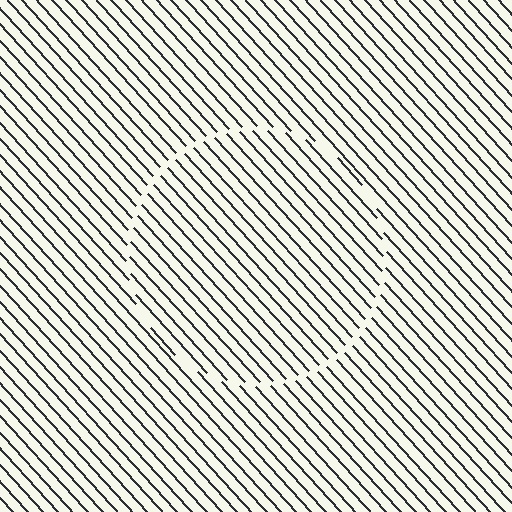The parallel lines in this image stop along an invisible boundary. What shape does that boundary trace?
An illusory circle. The interior of the shape contains the same grating, shifted by half a period — the contour is defined by the phase discontinuity where line-ends from the inner and outer gratings abut.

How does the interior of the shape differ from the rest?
The interior of the shape contains the same grating, shifted by half a period — the contour is defined by the phase discontinuity where line-ends from the inner and outer gratings abut.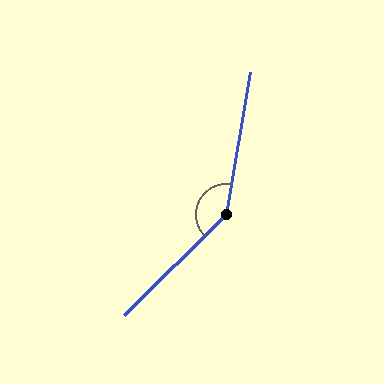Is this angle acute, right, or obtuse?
It is obtuse.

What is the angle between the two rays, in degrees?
Approximately 144 degrees.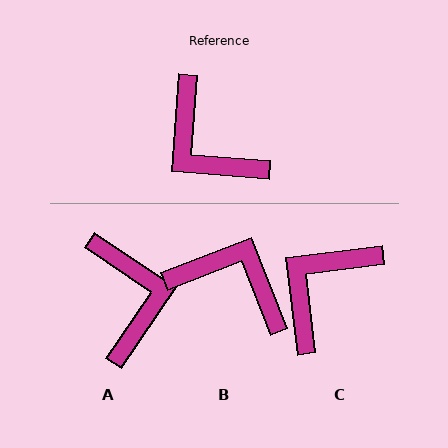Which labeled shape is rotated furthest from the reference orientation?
B, about 154 degrees away.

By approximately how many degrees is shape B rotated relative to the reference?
Approximately 154 degrees clockwise.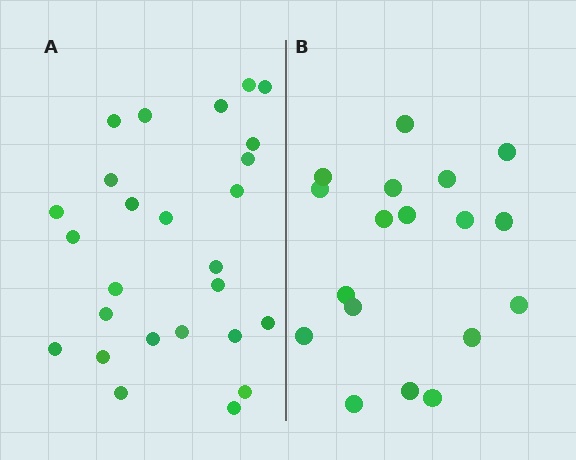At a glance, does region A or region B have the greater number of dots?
Region A (the left region) has more dots.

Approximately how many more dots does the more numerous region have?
Region A has roughly 8 or so more dots than region B.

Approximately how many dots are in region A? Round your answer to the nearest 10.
About 30 dots. (The exact count is 26, which rounds to 30.)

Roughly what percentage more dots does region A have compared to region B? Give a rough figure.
About 45% more.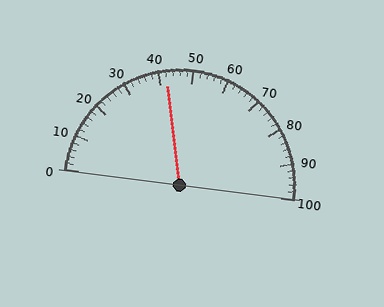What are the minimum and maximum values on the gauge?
The gauge ranges from 0 to 100.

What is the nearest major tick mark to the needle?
The nearest major tick mark is 40.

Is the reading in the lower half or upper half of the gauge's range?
The reading is in the lower half of the range (0 to 100).